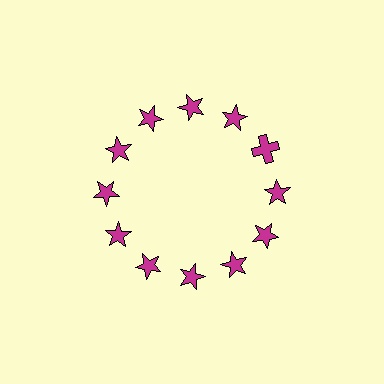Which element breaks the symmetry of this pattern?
The magenta cross at roughly the 2 o'clock position breaks the symmetry. All other shapes are magenta stars.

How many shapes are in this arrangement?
There are 12 shapes arranged in a ring pattern.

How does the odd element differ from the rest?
It has a different shape: cross instead of star.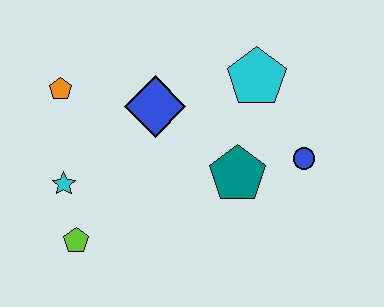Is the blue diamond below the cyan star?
No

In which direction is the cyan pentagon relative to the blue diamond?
The cyan pentagon is to the right of the blue diamond.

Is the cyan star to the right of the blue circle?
No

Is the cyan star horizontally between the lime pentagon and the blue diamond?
No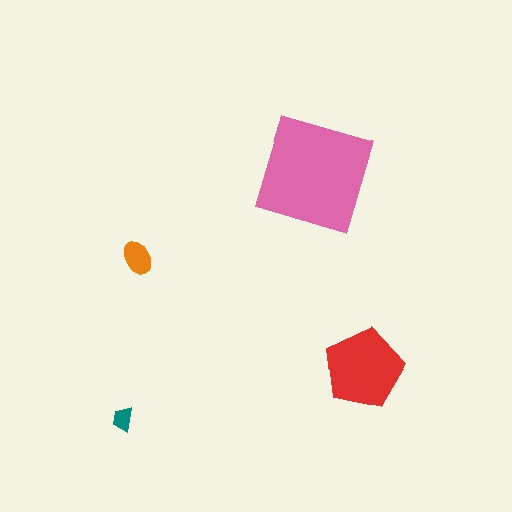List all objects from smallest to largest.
The teal trapezoid, the orange ellipse, the red pentagon, the pink square.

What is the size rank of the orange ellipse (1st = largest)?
3rd.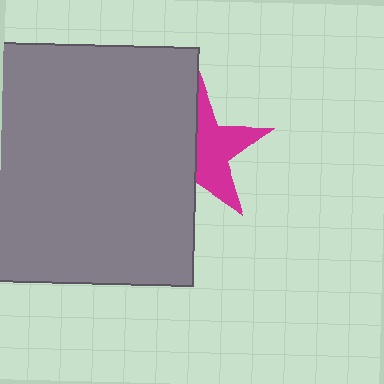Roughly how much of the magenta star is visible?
About half of it is visible (roughly 51%).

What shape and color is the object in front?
The object in front is a gray square.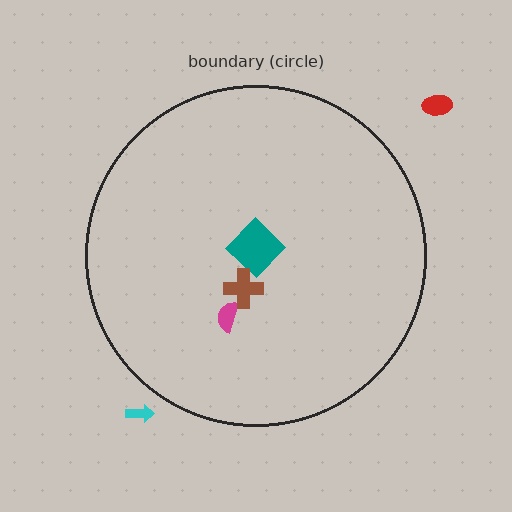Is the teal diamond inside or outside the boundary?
Inside.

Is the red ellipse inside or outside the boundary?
Outside.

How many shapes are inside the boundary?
3 inside, 2 outside.